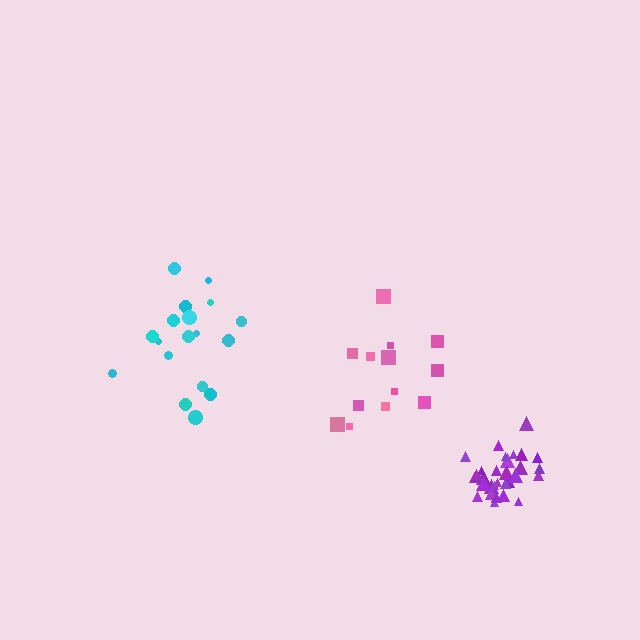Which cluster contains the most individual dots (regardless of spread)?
Purple (33).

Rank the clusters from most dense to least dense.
purple, pink, cyan.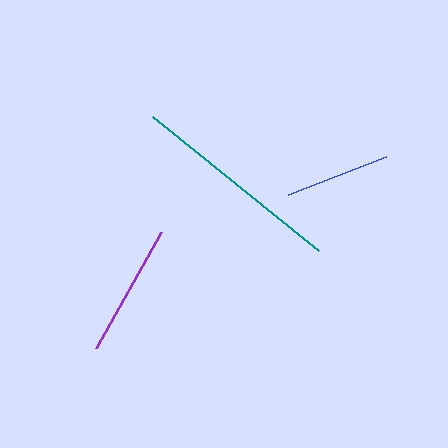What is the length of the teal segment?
The teal segment is approximately 214 pixels long.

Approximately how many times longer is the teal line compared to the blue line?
The teal line is approximately 2.0 times the length of the blue line.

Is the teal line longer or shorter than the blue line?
The teal line is longer than the blue line.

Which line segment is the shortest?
The blue line is the shortest at approximately 105 pixels.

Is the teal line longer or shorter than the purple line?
The teal line is longer than the purple line.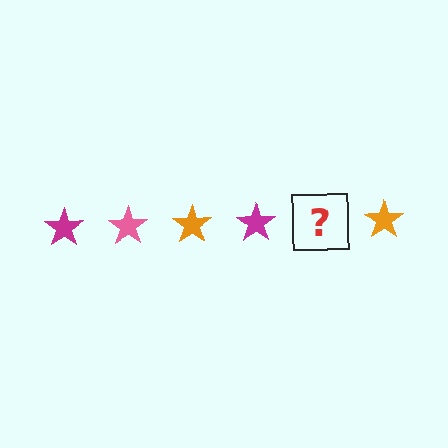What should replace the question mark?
The question mark should be replaced with a pink star.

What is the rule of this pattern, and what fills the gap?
The rule is that the pattern cycles through magenta, pink, orange stars. The gap should be filled with a pink star.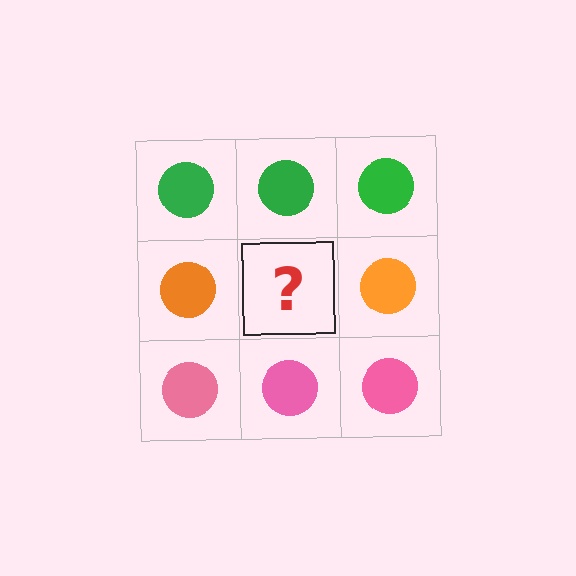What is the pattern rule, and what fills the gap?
The rule is that each row has a consistent color. The gap should be filled with an orange circle.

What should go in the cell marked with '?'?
The missing cell should contain an orange circle.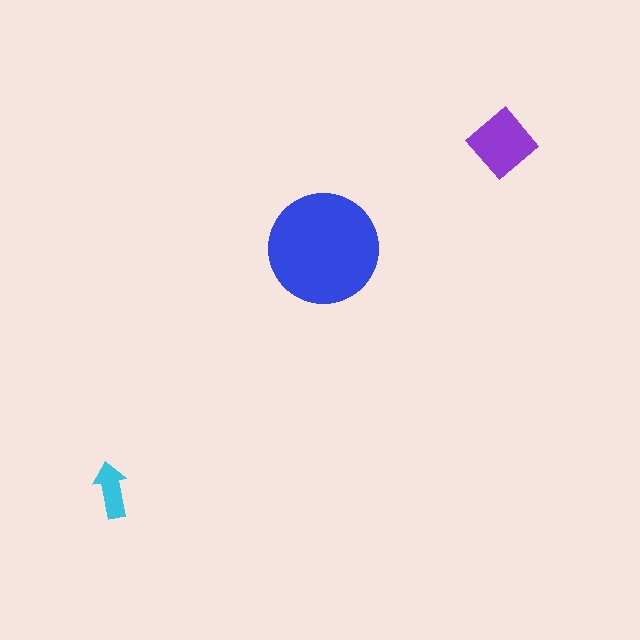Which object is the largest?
The blue circle.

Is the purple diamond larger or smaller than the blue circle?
Smaller.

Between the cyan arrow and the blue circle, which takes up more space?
The blue circle.